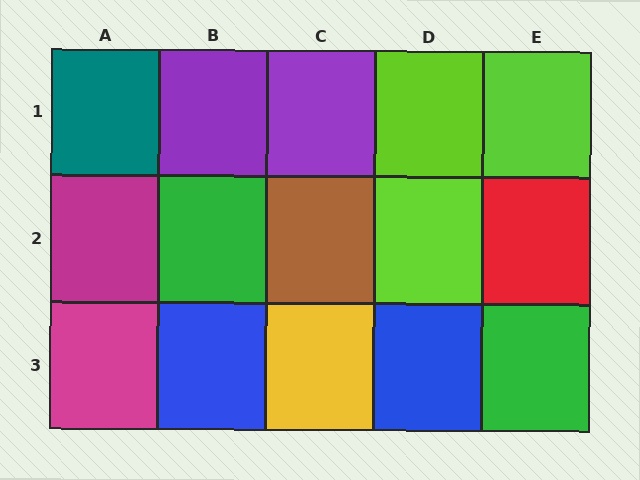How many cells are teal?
1 cell is teal.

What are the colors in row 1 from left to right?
Teal, purple, purple, lime, lime.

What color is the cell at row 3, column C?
Yellow.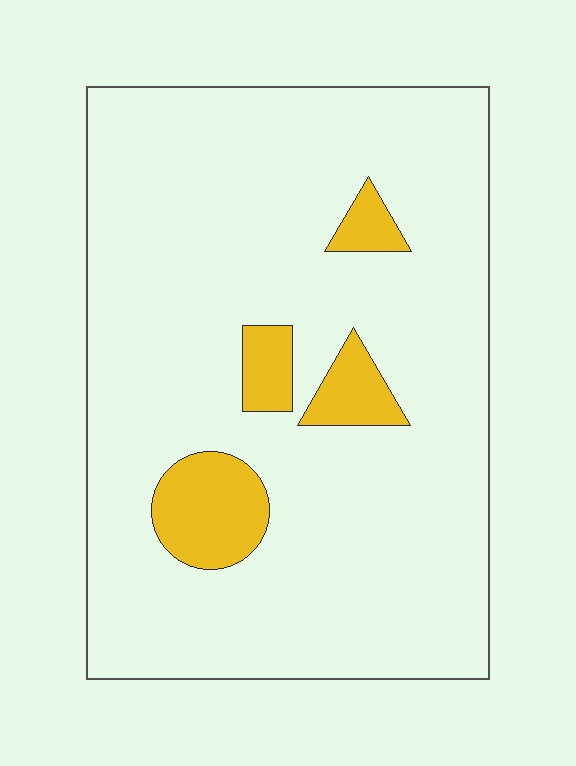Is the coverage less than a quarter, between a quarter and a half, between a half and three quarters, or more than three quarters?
Less than a quarter.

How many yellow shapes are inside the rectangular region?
4.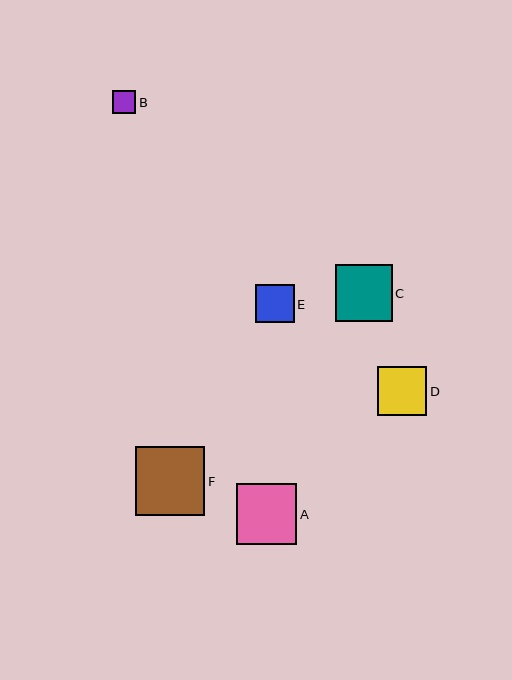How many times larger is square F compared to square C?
Square F is approximately 1.2 times the size of square C.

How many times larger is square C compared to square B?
Square C is approximately 2.4 times the size of square B.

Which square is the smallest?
Square B is the smallest with a size of approximately 23 pixels.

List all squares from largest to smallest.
From largest to smallest: F, A, C, D, E, B.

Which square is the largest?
Square F is the largest with a size of approximately 69 pixels.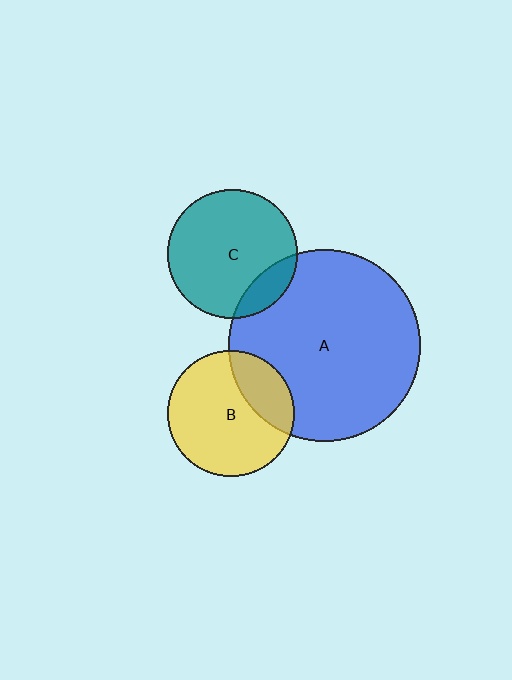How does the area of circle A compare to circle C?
Approximately 2.2 times.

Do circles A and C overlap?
Yes.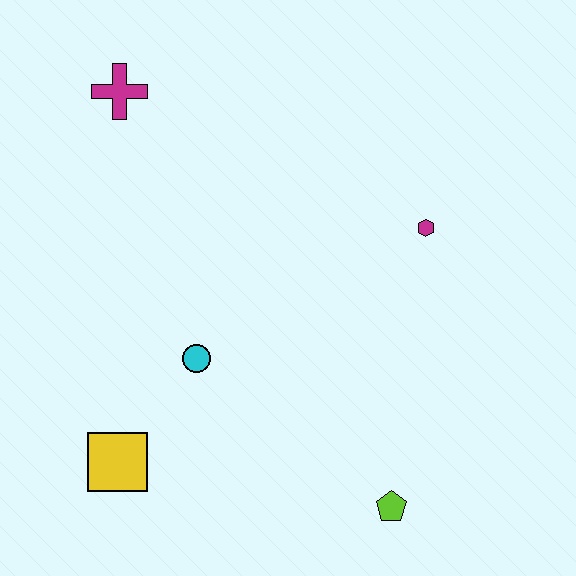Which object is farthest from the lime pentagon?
The magenta cross is farthest from the lime pentagon.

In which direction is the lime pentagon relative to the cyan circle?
The lime pentagon is to the right of the cyan circle.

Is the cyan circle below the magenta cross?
Yes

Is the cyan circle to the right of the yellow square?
Yes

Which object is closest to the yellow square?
The cyan circle is closest to the yellow square.